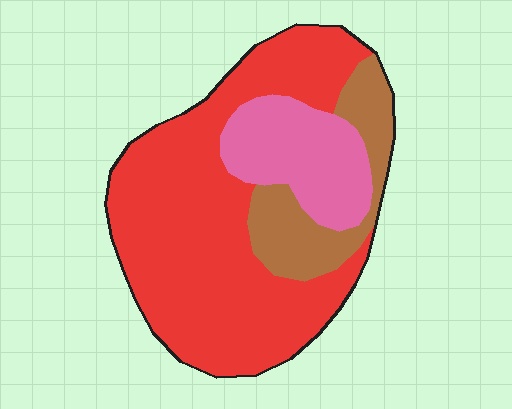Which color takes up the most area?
Red, at roughly 65%.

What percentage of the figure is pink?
Pink covers around 20% of the figure.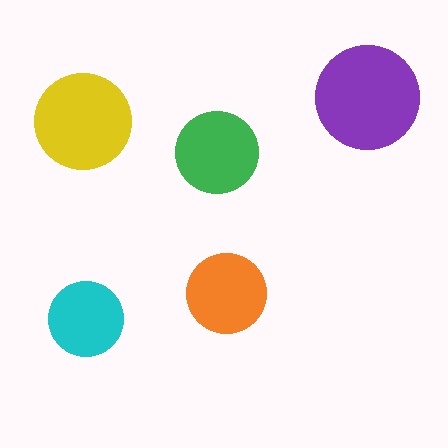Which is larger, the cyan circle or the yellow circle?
The yellow one.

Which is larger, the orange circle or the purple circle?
The purple one.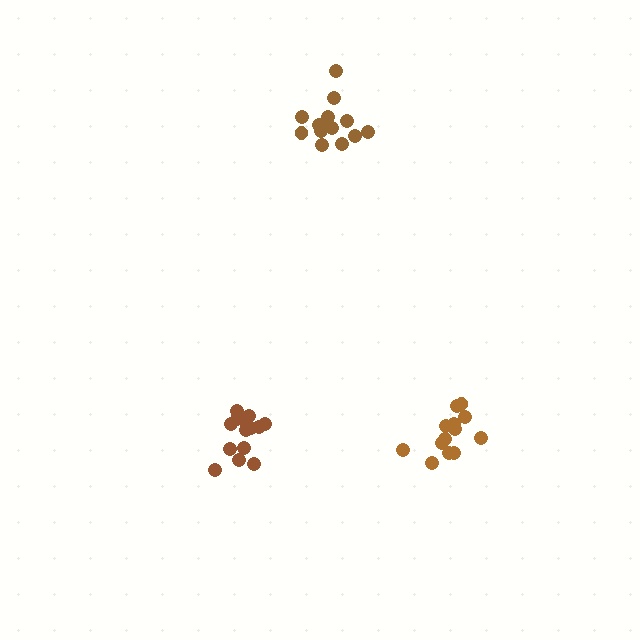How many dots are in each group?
Group 1: 16 dots, Group 2: 13 dots, Group 3: 13 dots (42 total).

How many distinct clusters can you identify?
There are 3 distinct clusters.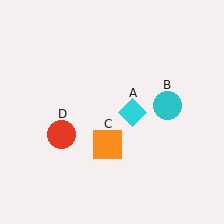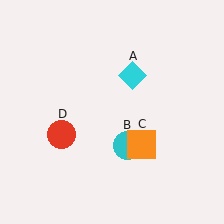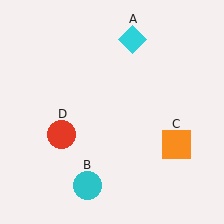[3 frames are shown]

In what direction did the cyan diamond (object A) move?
The cyan diamond (object A) moved up.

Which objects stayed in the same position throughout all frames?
Red circle (object D) remained stationary.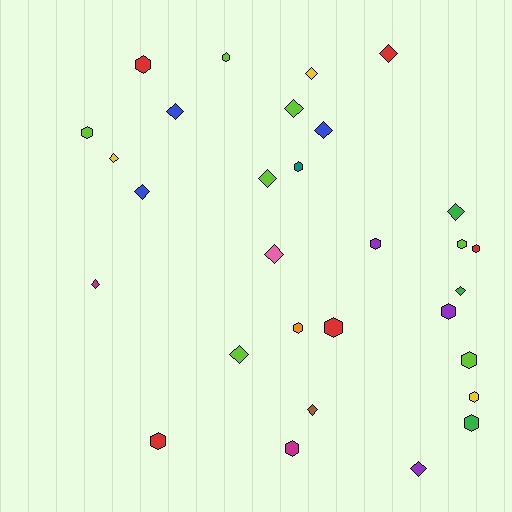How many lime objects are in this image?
There are 7 lime objects.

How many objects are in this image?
There are 30 objects.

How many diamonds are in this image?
There are 15 diamonds.